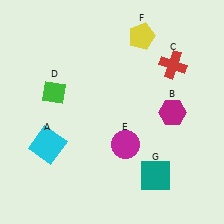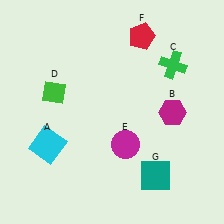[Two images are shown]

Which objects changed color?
C changed from red to green. F changed from yellow to red.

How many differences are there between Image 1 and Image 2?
There are 2 differences between the two images.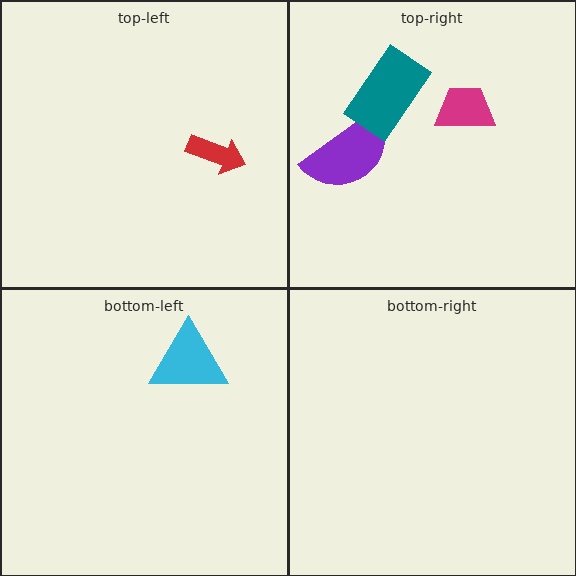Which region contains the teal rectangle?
The top-right region.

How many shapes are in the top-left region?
1.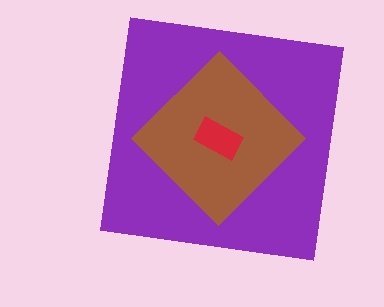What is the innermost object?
The red rectangle.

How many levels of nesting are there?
3.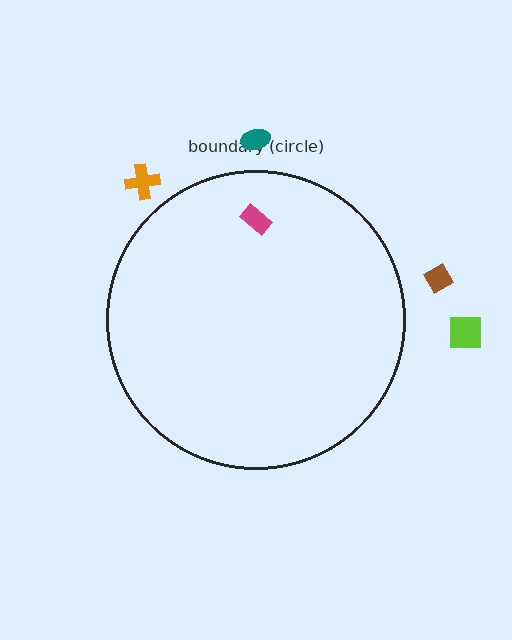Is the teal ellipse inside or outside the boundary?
Outside.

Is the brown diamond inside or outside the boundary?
Outside.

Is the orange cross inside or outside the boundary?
Outside.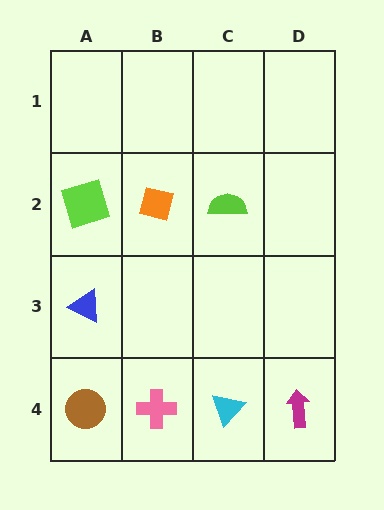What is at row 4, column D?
A magenta arrow.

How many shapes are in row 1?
0 shapes.